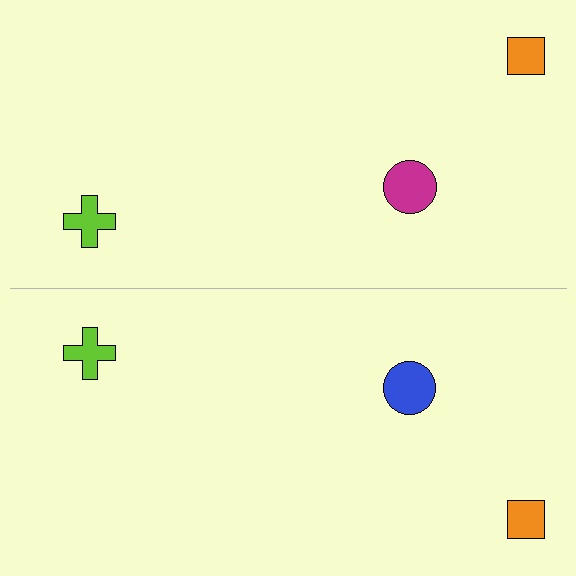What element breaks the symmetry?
The blue circle on the bottom side breaks the symmetry — its mirror counterpart is magenta.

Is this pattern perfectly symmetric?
No, the pattern is not perfectly symmetric. The blue circle on the bottom side breaks the symmetry — its mirror counterpart is magenta.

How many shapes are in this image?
There are 6 shapes in this image.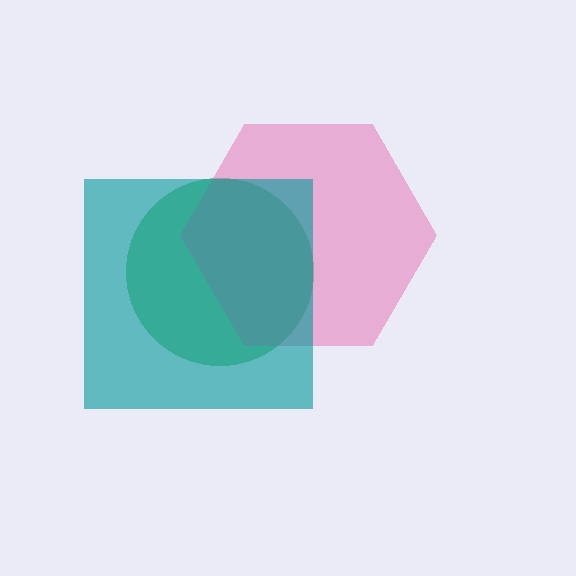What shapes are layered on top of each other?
The layered shapes are: a green circle, a pink hexagon, a teal square.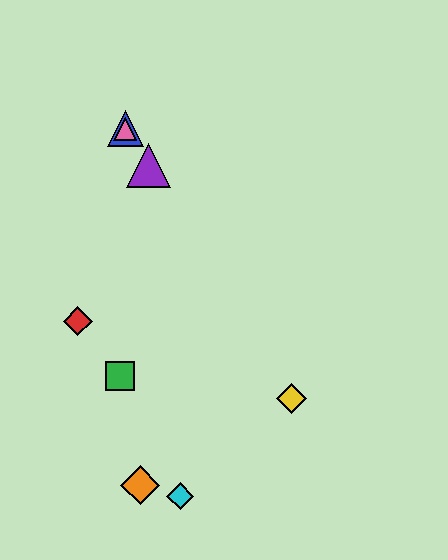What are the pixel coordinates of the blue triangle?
The blue triangle is at (125, 129).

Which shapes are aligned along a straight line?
The blue triangle, the yellow diamond, the purple triangle, the pink triangle are aligned along a straight line.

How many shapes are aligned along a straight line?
4 shapes (the blue triangle, the yellow diamond, the purple triangle, the pink triangle) are aligned along a straight line.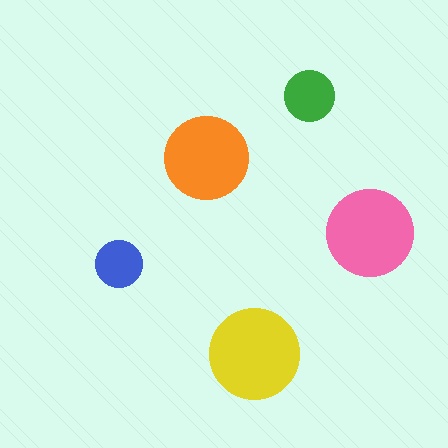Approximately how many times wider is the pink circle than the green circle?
About 1.5 times wider.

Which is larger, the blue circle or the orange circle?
The orange one.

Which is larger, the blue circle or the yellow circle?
The yellow one.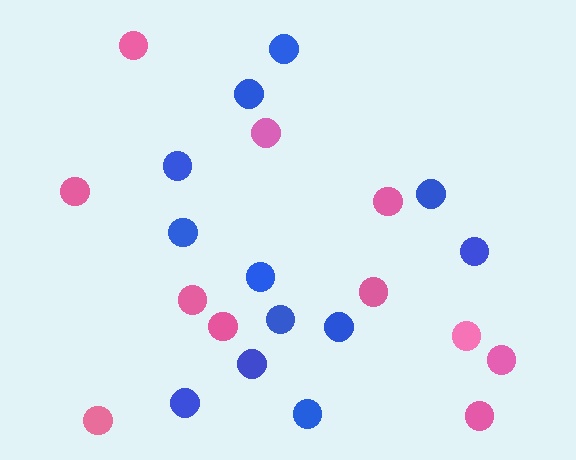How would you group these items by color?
There are 2 groups: one group of blue circles (12) and one group of pink circles (11).